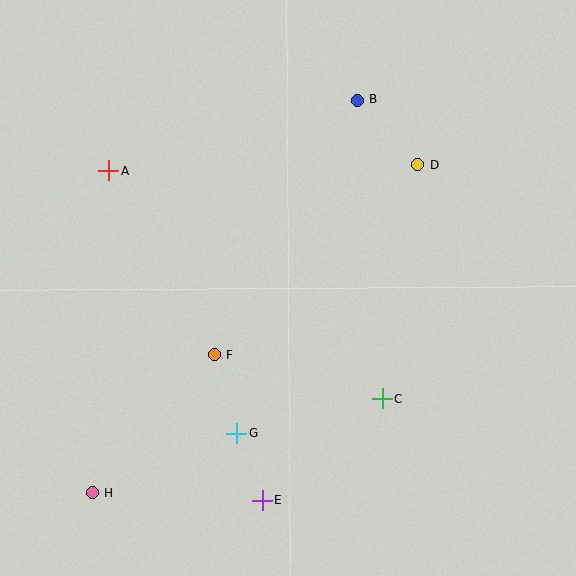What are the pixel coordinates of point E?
Point E is at (262, 501).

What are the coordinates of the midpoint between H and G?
The midpoint between H and G is at (164, 463).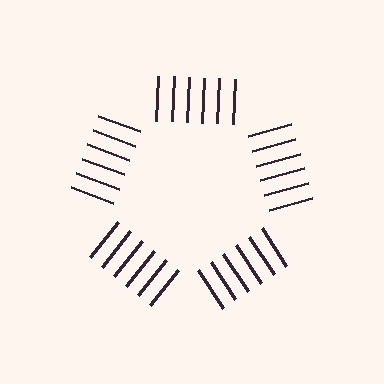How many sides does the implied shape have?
5 sides — the line-ends trace a pentagon.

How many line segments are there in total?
30 — 6 along each of the 5 edges.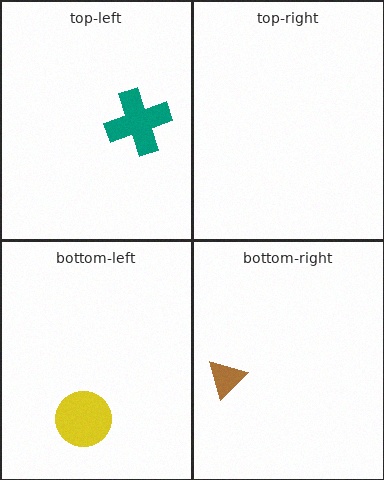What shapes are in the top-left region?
The teal cross.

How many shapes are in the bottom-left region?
1.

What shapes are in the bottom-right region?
The brown triangle.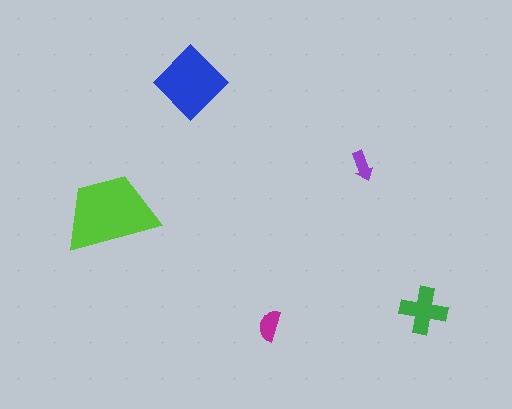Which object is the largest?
The lime trapezoid.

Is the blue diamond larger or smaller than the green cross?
Larger.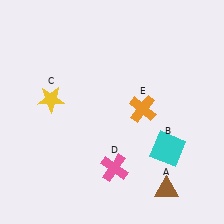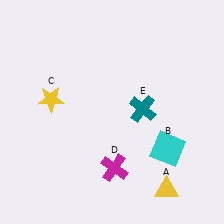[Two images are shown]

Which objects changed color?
A changed from brown to yellow. D changed from pink to magenta. E changed from orange to teal.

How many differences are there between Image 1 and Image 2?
There are 3 differences between the two images.